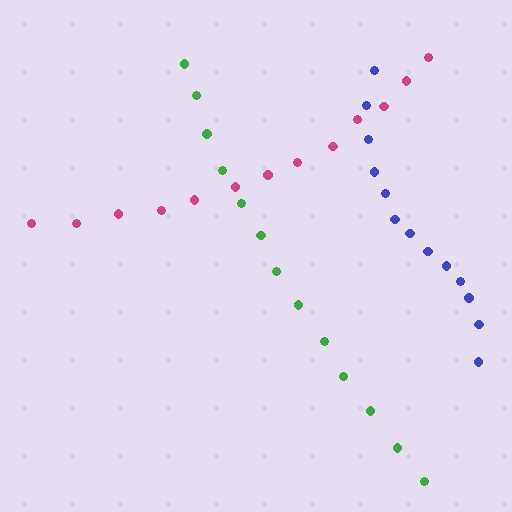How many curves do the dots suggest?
There are 3 distinct paths.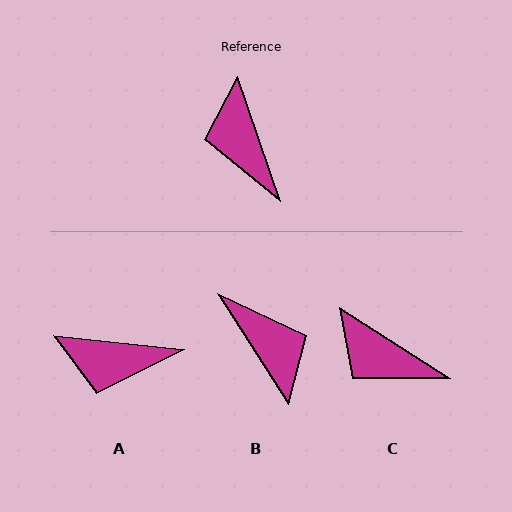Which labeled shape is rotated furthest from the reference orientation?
B, about 166 degrees away.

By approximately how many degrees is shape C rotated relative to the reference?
Approximately 38 degrees counter-clockwise.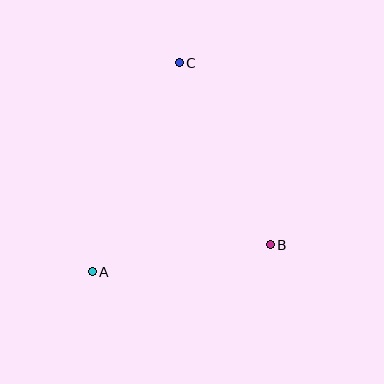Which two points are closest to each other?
Points A and B are closest to each other.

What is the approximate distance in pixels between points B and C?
The distance between B and C is approximately 204 pixels.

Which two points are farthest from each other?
Points A and C are farthest from each other.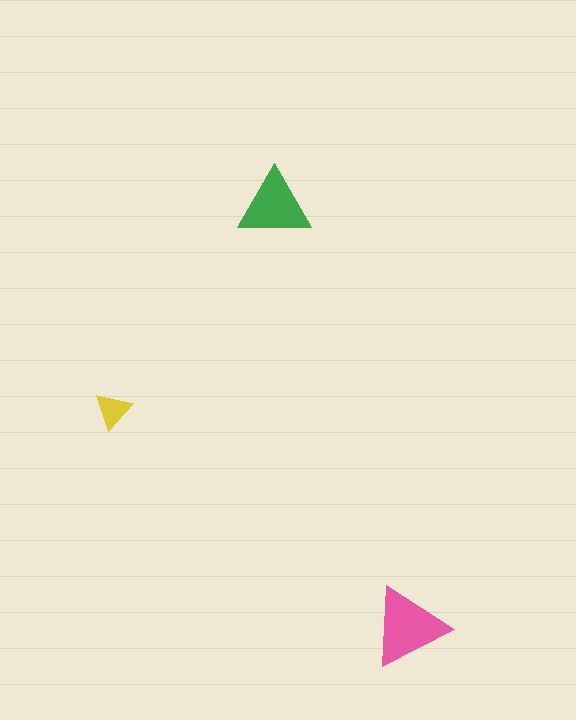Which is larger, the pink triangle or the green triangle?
The pink one.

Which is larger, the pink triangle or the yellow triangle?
The pink one.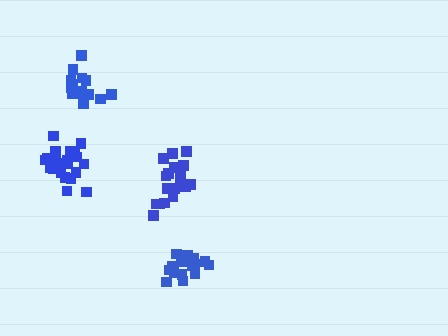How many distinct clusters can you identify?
There are 4 distinct clusters.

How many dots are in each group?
Group 1: 16 dots, Group 2: 21 dots, Group 3: 19 dots, Group 4: 20 dots (76 total).